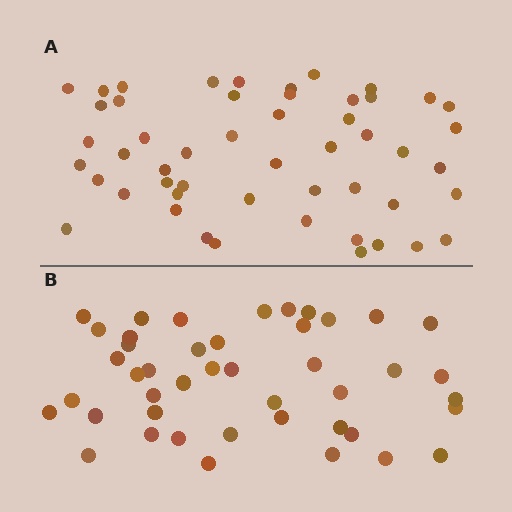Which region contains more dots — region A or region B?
Region A (the top region) has more dots.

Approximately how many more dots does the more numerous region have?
Region A has roughly 8 or so more dots than region B.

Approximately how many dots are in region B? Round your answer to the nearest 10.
About 40 dots. (The exact count is 44, which rounds to 40.)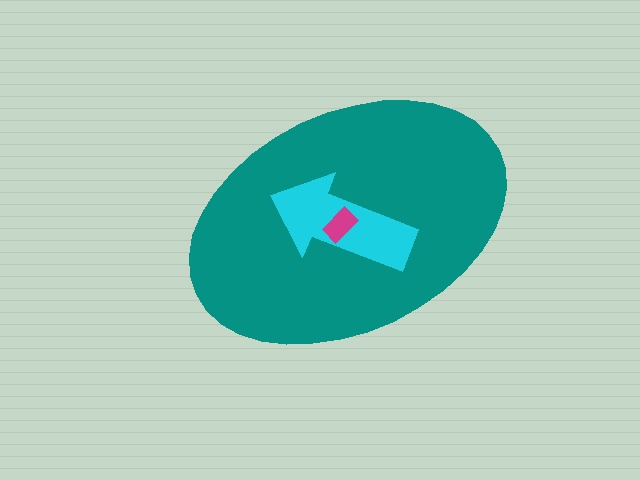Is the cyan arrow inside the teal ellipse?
Yes.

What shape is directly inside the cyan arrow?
The magenta rectangle.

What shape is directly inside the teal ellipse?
The cyan arrow.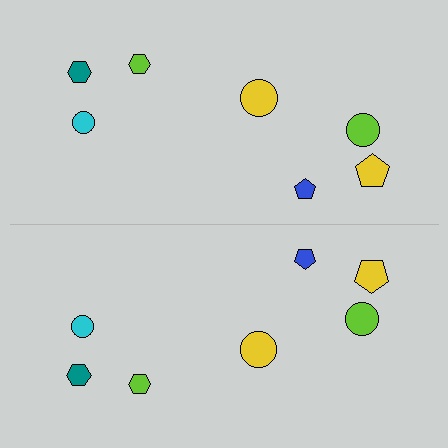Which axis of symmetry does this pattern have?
The pattern has a horizontal axis of symmetry running through the center of the image.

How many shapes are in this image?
There are 14 shapes in this image.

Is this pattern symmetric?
Yes, this pattern has bilateral (reflection) symmetry.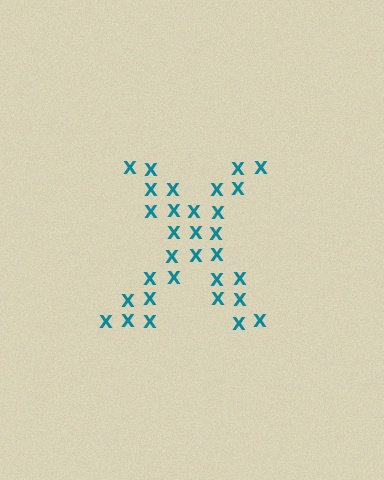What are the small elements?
The small elements are letter X's.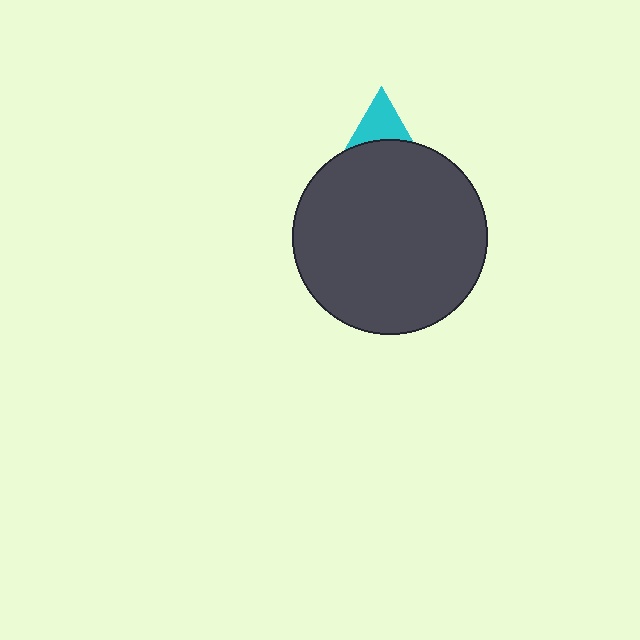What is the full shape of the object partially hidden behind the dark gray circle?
The partially hidden object is a cyan triangle.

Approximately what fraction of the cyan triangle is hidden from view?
Roughly 66% of the cyan triangle is hidden behind the dark gray circle.